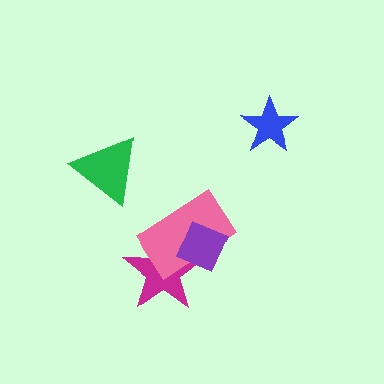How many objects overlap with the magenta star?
2 objects overlap with the magenta star.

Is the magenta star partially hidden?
Yes, it is partially covered by another shape.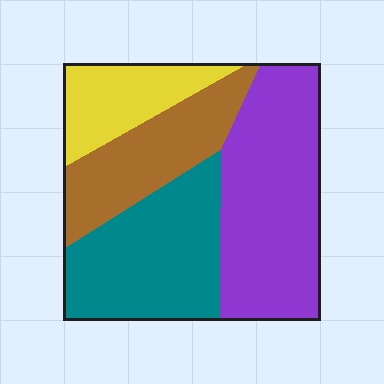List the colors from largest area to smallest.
From largest to smallest: purple, teal, brown, yellow.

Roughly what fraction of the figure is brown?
Brown takes up about one fifth (1/5) of the figure.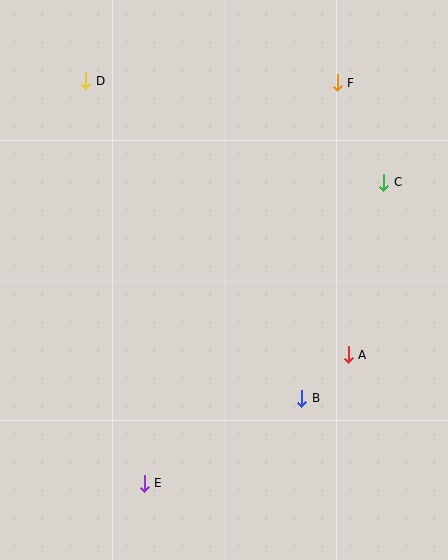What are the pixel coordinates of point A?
Point A is at (348, 355).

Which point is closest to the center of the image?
Point B at (302, 399) is closest to the center.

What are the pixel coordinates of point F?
Point F is at (337, 83).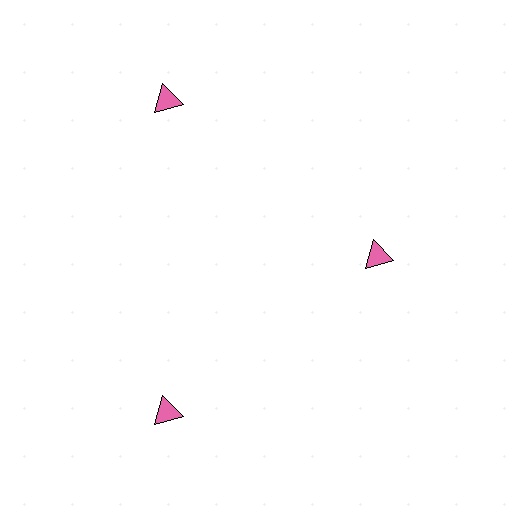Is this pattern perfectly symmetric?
No. The 3 pink triangles are arranged in a ring, but one element near the 3 o'clock position is pulled inward toward the center, breaking the 3-fold rotational symmetry.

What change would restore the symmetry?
The symmetry would be restored by moving it outward, back onto the ring so that all 3 triangles sit at equal angles and equal distance from the center.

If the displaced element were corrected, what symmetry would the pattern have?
It would have 3-fold rotational symmetry — the pattern would map onto itself every 120 degrees.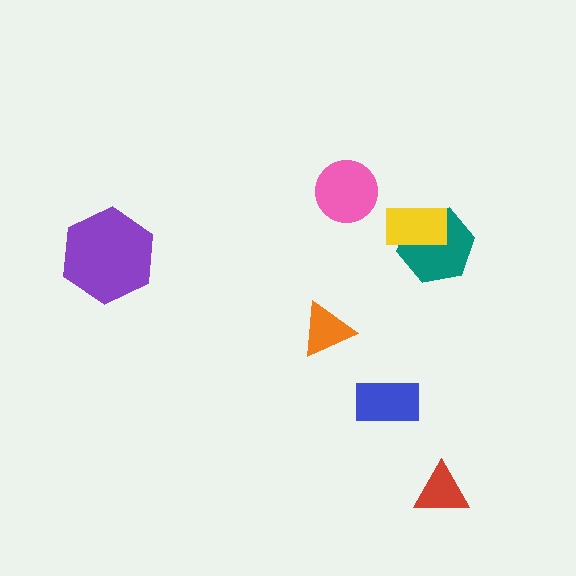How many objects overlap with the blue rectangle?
0 objects overlap with the blue rectangle.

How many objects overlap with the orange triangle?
0 objects overlap with the orange triangle.